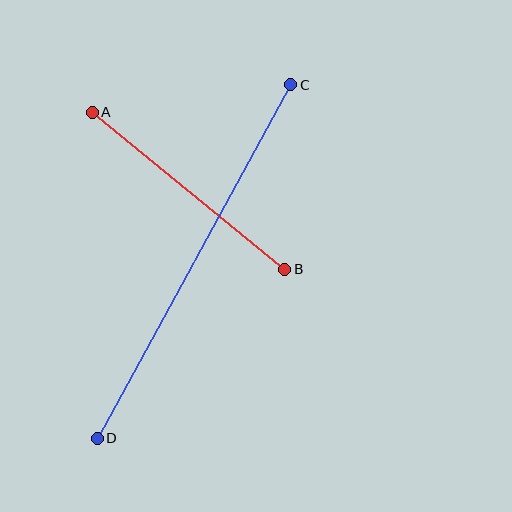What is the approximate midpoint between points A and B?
The midpoint is at approximately (188, 191) pixels.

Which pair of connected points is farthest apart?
Points C and D are farthest apart.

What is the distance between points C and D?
The distance is approximately 403 pixels.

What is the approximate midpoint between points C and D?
The midpoint is at approximately (194, 261) pixels.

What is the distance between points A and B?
The distance is approximately 248 pixels.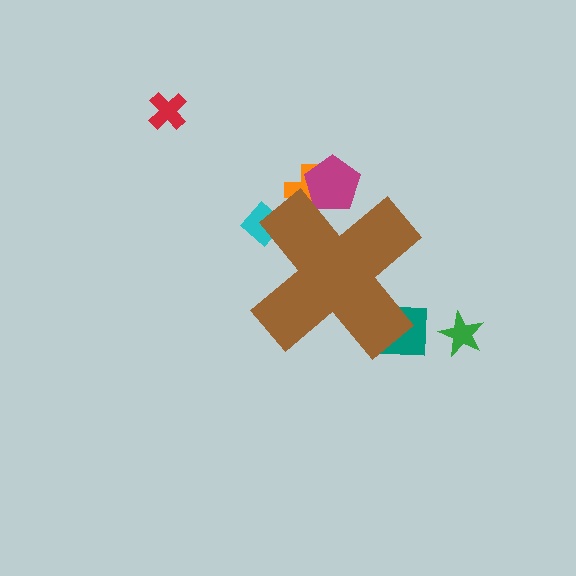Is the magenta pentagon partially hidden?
Yes, the magenta pentagon is partially hidden behind the brown cross.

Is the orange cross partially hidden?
Yes, the orange cross is partially hidden behind the brown cross.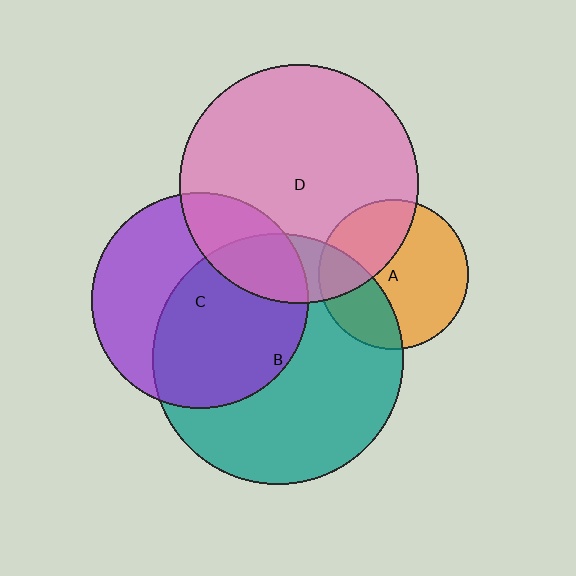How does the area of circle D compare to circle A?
Approximately 2.6 times.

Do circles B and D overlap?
Yes.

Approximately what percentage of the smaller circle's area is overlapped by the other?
Approximately 20%.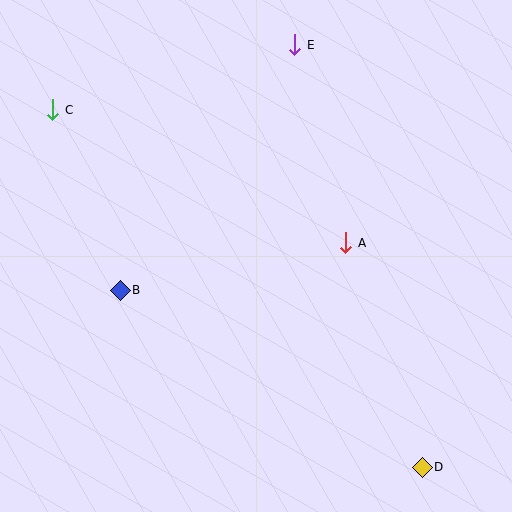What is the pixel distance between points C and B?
The distance between C and B is 193 pixels.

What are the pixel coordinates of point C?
Point C is at (53, 110).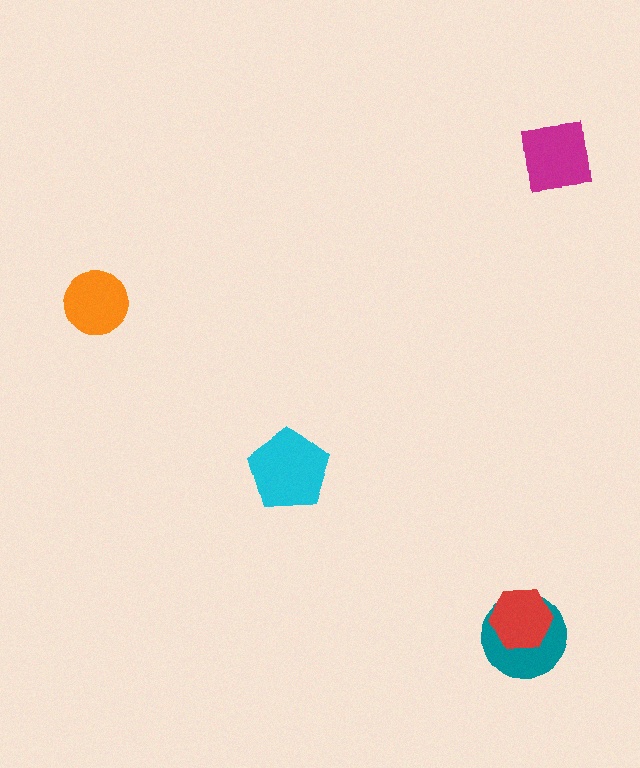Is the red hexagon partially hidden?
No, no other shape covers it.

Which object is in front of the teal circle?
The red hexagon is in front of the teal circle.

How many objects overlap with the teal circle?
1 object overlaps with the teal circle.